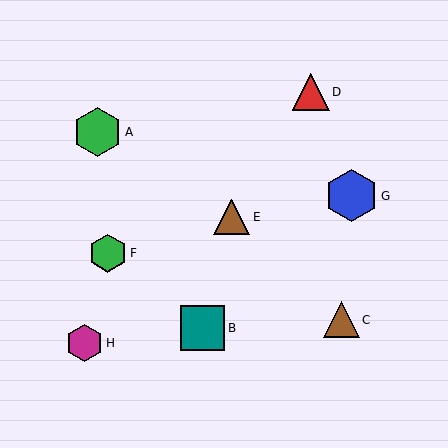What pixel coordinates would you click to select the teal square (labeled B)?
Click at (203, 328) to select the teal square B.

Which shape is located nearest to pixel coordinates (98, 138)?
The green hexagon (labeled A) at (98, 132) is nearest to that location.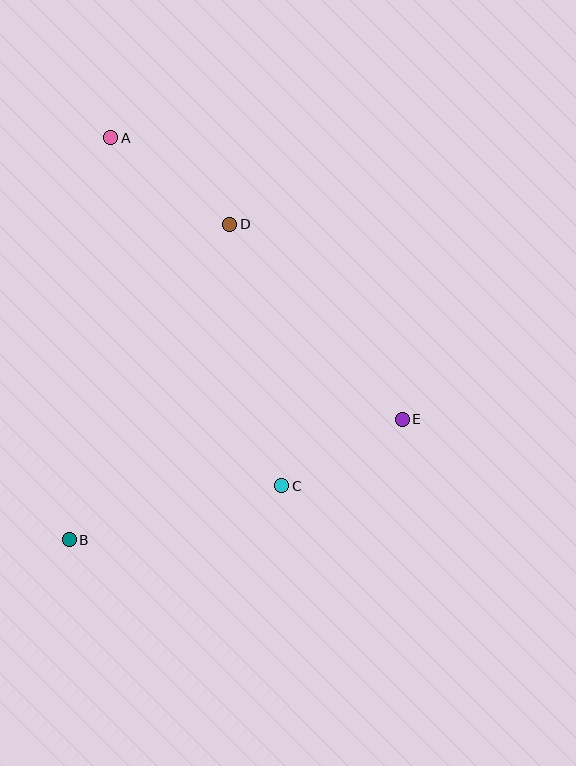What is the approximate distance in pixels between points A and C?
The distance between A and C is approximately 388 pixels.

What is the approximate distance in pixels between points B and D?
The distance between B and D is approximately 354 pixels.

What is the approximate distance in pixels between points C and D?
The distance between C and D is approximately 267 pixels.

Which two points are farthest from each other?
Points A and E are farthest from each other.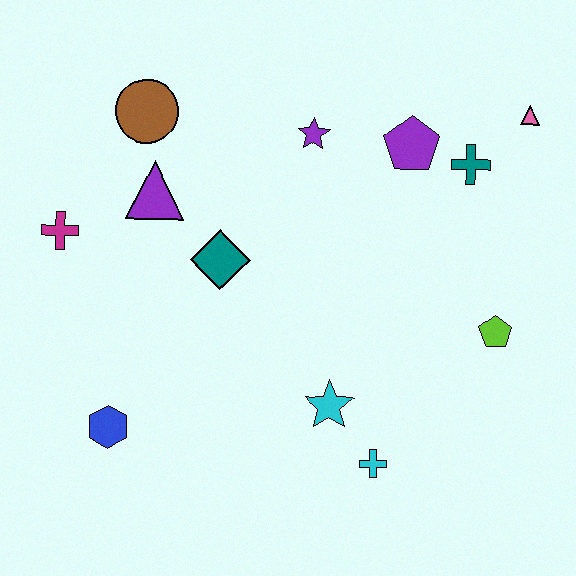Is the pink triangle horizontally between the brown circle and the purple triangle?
No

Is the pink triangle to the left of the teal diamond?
No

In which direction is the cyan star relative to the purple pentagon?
The cyan star is below the purple pentagon.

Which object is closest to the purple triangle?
The brown circle is closest to the purple triangle.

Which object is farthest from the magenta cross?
The pink triangle is farthest from the magenta cross.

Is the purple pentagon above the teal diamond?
Yes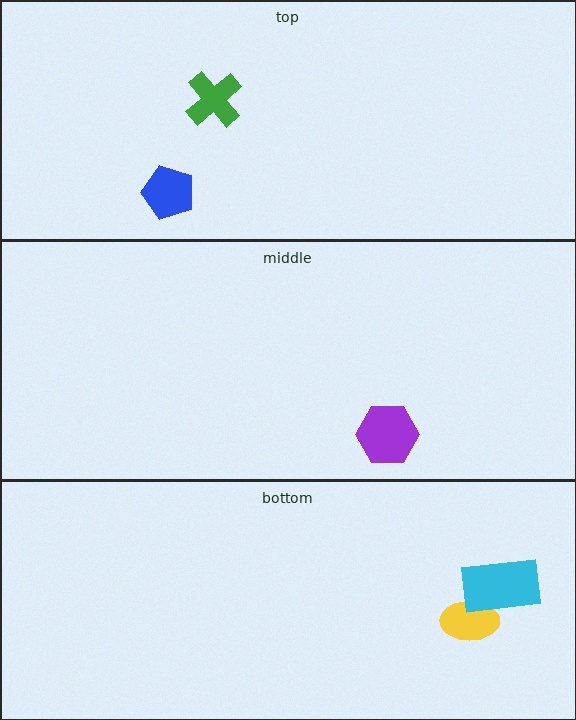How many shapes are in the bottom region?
2.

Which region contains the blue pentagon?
The top region.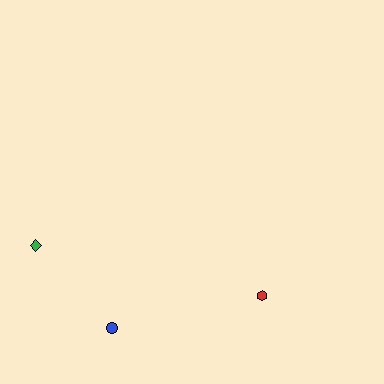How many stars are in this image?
There are no stars.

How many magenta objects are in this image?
There are no magenta objects.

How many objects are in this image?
There are 3 objects.